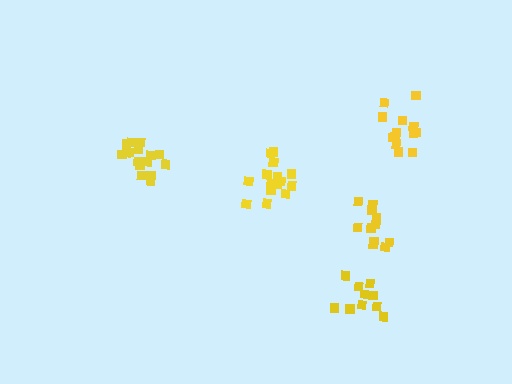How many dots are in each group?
Group 1: 16 dots, Group 2: 13 dots, Group 3: 13 dots, Group 4: 10 dots, Group 5: 15 dots (67 total).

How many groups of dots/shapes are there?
There are 5 groups.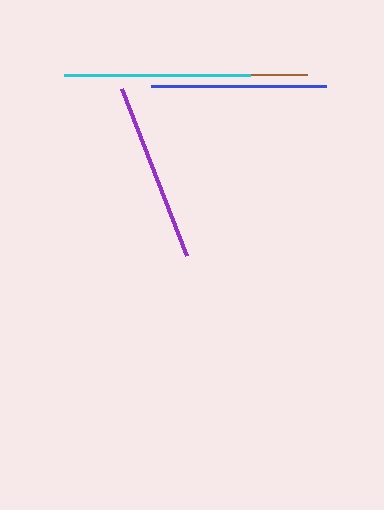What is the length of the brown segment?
The brown segment is approximately 142 pixels long.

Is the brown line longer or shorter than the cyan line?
The cyan line is longer than the brown line.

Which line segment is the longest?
The cyan line is the longest at approximately 186 pixels.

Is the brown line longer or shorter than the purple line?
The purple line is longer than the brown line.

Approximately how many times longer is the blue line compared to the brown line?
The blue line is approximately 1.2 times the length of the brown line.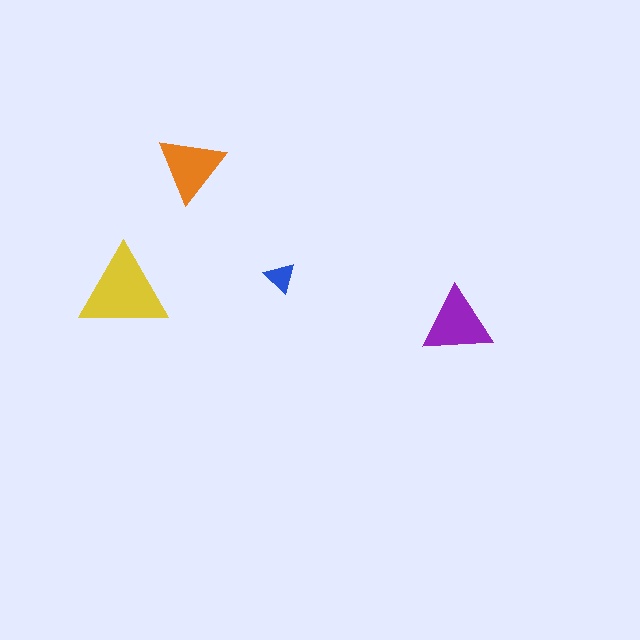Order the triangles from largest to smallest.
the yellow one, the purple one, the orange one, the blue one.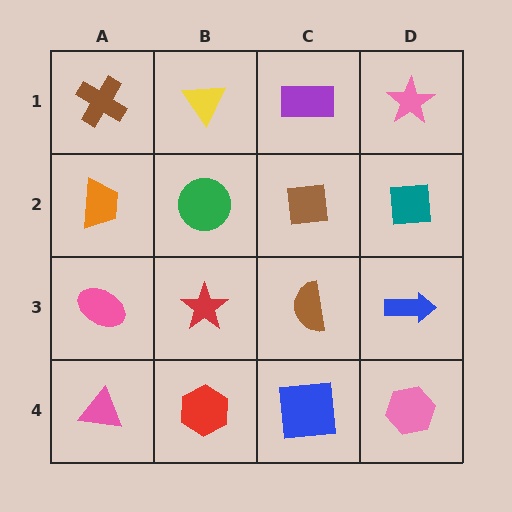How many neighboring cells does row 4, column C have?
3.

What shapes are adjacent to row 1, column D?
A teal square (row 2, column D), a purple rectangle (row 1, column C).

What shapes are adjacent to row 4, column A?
A pink ellipse (row 3, column A), a red hexagon (row 4, column B).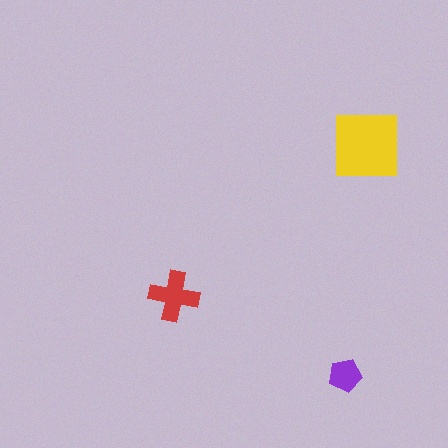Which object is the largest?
The yellow square.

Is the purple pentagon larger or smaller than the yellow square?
Smaller.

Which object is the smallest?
The purple pentagon.